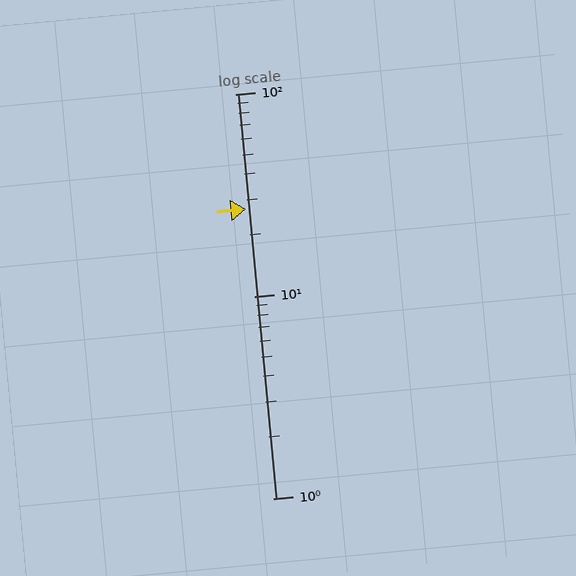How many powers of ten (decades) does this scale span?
The scale spans 2 decades, from 1 to 100.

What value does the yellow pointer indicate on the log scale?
The pointer indicates approximately 27.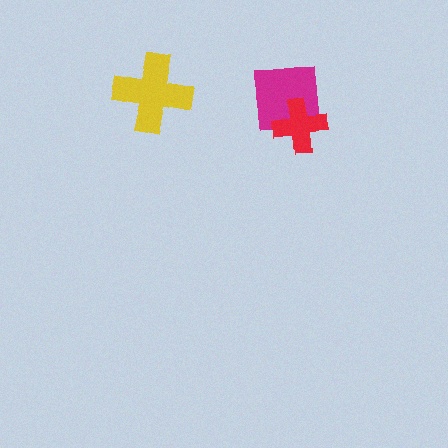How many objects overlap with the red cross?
1 object overlaps with the red cross.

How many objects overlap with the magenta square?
1 object overlaps with the magenta square.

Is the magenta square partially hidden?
Yes, it is partially covered by another shape.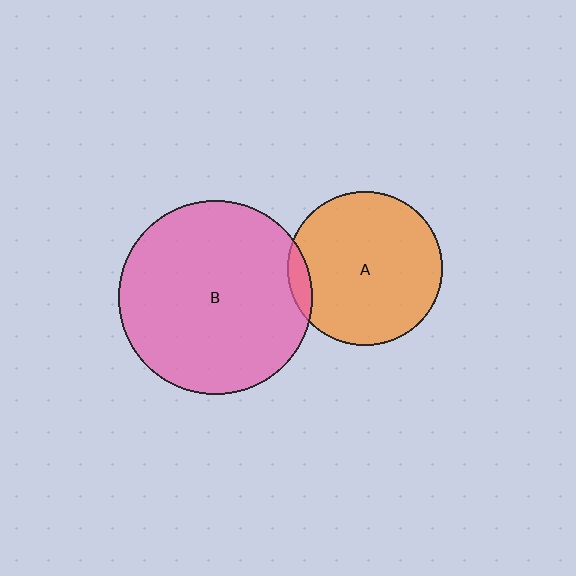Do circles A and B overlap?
Yes.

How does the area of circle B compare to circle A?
Approximately 1.6 times.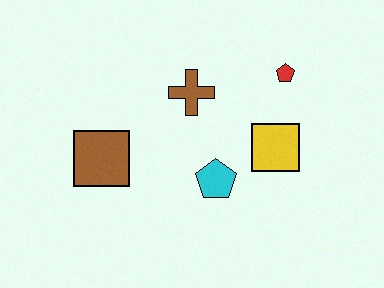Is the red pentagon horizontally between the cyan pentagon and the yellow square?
No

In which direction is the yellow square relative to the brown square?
The yellow square is to the right of the brown square.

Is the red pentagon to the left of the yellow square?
No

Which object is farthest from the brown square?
The red pentagon is farthest from the brown square.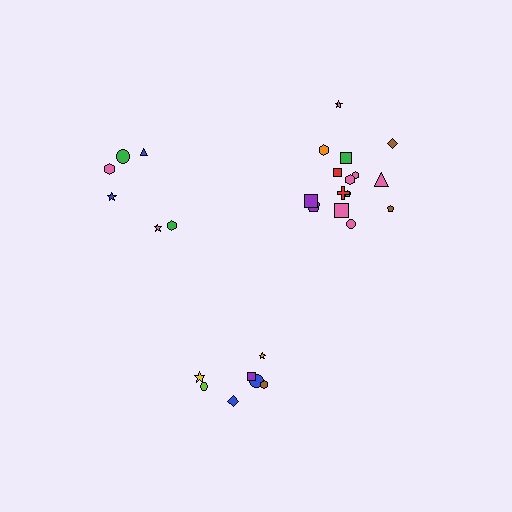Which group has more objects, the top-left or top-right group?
The top-right group.